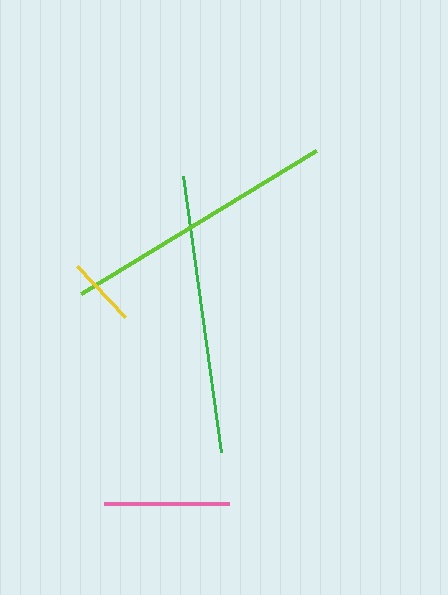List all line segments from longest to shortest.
From longest to shortest: green, lime, pink, yellow.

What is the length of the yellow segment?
The yellow segment is approximately 69 pixels long.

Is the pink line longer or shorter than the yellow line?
The pink line is longer than the yellow line.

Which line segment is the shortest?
The yellow line is the shortest at approximately 69 pixels.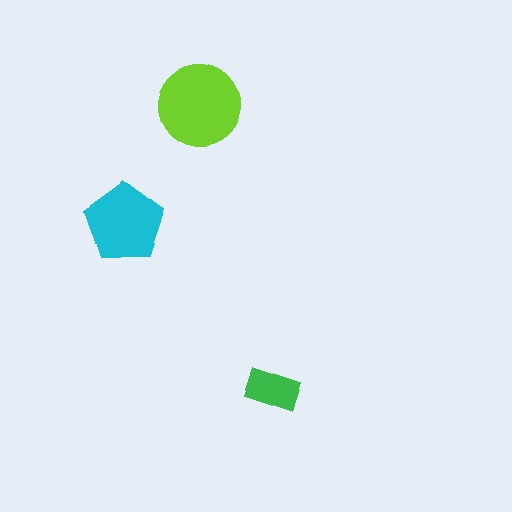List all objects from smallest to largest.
The green rectangle, the cyan pentagon, the lime circle.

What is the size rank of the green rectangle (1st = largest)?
3rd.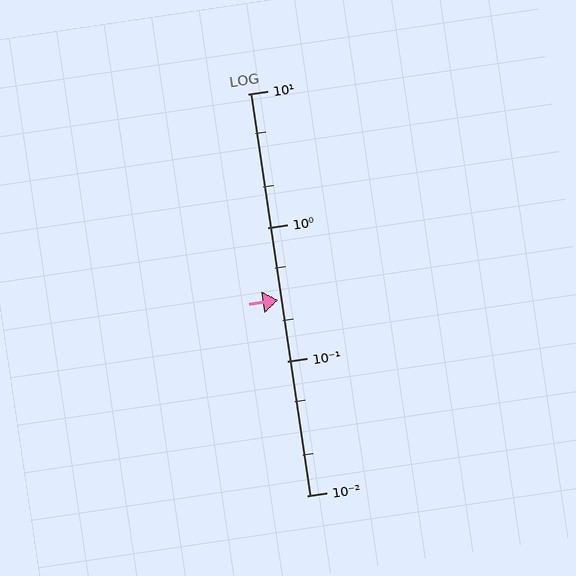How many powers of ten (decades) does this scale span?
The scale spans 3 decades, from 0.01 to 10.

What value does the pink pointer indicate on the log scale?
The pointer indicates approximately 0.29.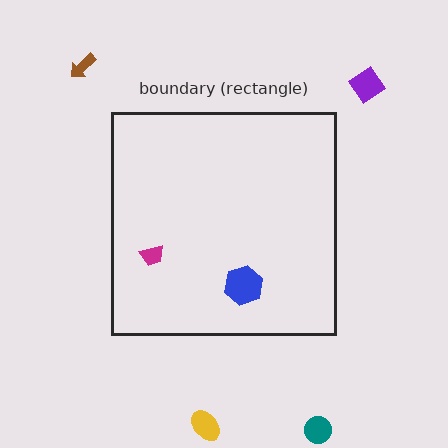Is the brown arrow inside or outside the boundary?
Outside.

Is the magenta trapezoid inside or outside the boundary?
Inside.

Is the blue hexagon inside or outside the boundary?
Inside.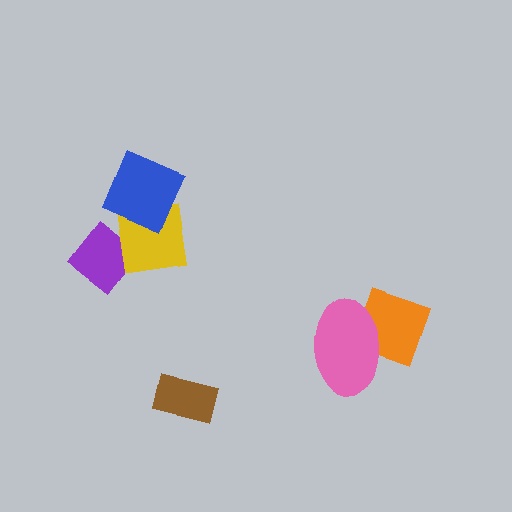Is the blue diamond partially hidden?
No, no other shape covers it.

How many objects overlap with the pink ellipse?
1 object overlaps with the pink ellipse.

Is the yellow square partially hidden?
Yes, it is partially covered by another shape.